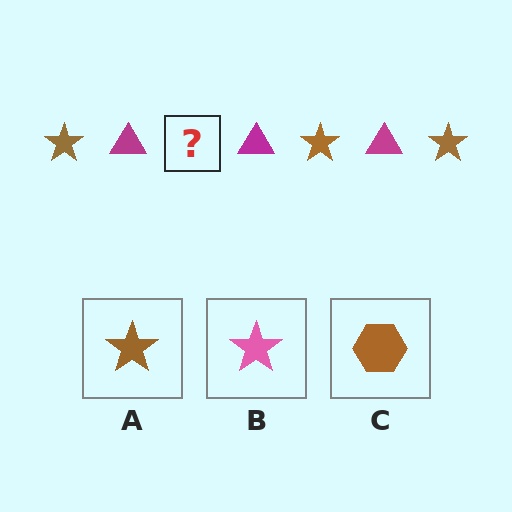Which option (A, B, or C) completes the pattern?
A.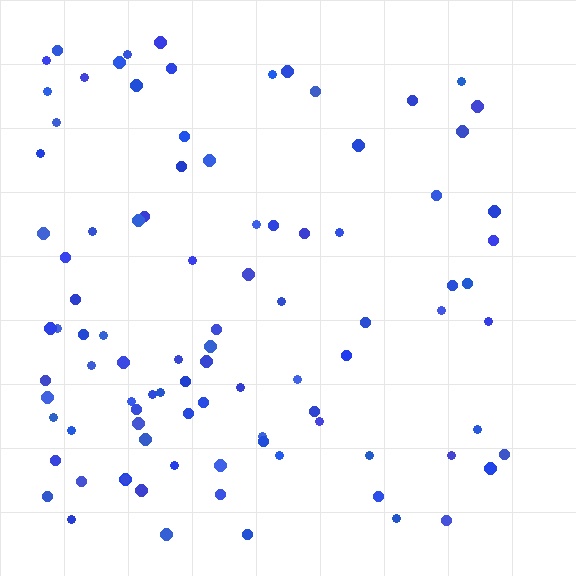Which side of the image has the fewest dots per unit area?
The right.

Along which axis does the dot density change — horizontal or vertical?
Horizontal.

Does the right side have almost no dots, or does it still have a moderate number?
Still a moderate number, just noticeably fewer than the left.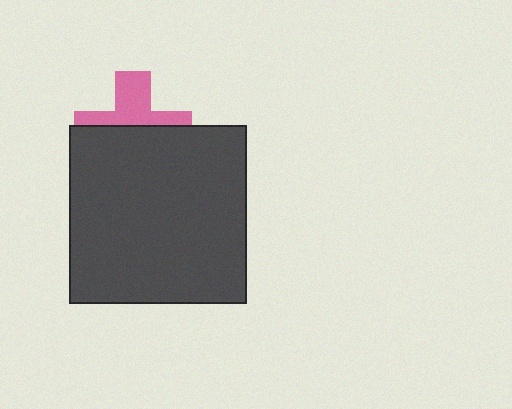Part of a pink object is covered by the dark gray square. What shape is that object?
It is a cross.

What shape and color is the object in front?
The object in front is a dark gray square.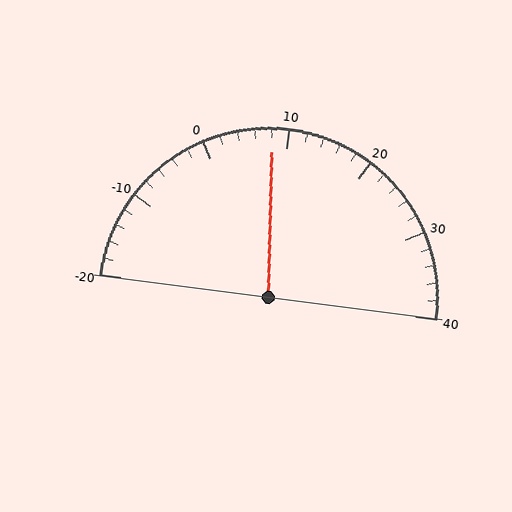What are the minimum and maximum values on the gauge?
The gauge ranges from -20 to 40.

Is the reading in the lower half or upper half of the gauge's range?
The reading is in the lower half of the range (-20 to 40).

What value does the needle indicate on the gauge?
The needle indicates approximately 8.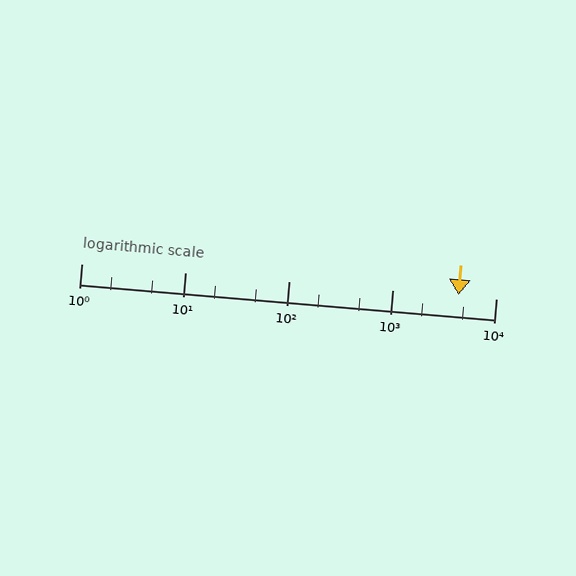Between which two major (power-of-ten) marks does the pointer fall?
The pointer is between 1000 and 10000.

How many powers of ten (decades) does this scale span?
The scale spans 4 decades, from 1 to 10000.